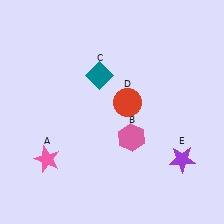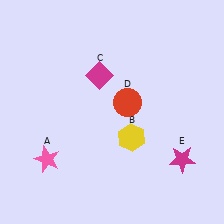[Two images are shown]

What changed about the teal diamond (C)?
In Image 1, C is teal. In Image 2, it changed to magenta.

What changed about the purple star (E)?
In Image 1, E is purple. In Image 2, it changed to magenta.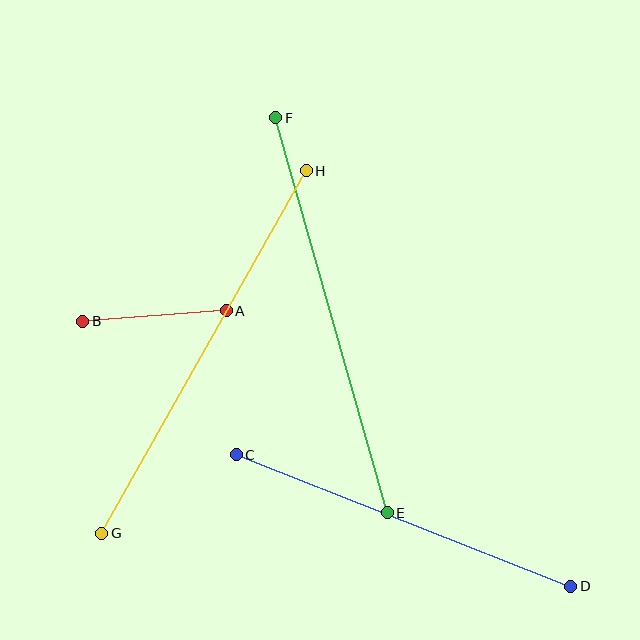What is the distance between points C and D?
The distance is approximately 360 pixels.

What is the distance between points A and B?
The distance is approximately 144 pixels.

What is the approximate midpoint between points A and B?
The midpoint is at approximately (155, 316) pixels.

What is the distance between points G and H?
The distance is approximately 416 pixels.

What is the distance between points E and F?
The distance is approximately 410 pixels.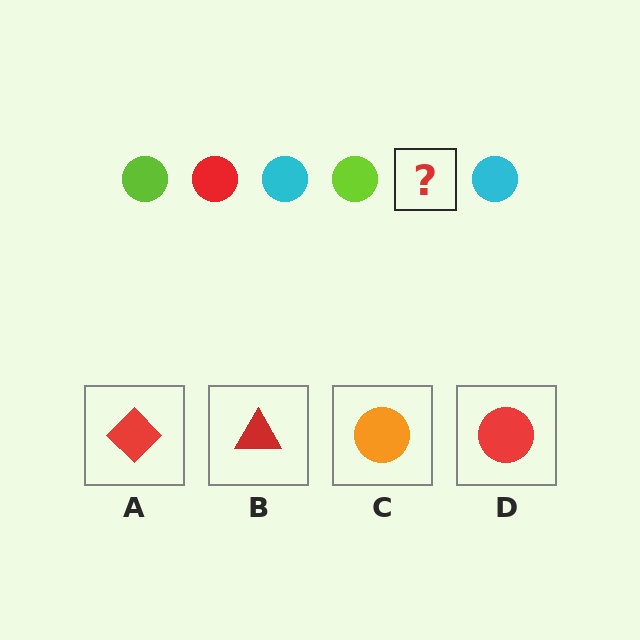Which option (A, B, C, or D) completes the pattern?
D.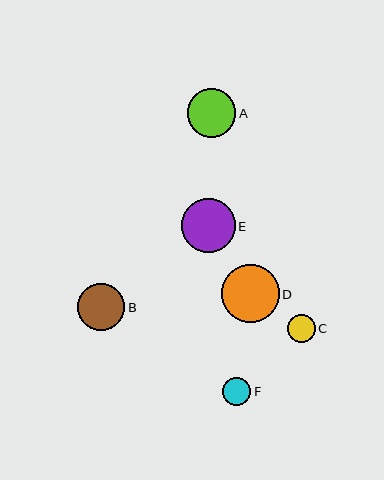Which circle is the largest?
Circle D is the largest with a size of approximately 58 pixels.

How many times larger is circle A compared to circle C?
Circle A is approximately 1.7 times the size of circle C.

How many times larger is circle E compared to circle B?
Circle E is approximately 1.1 times the size of circle B.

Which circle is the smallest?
Circle C is the smallest with a size of approximately 28 pixels.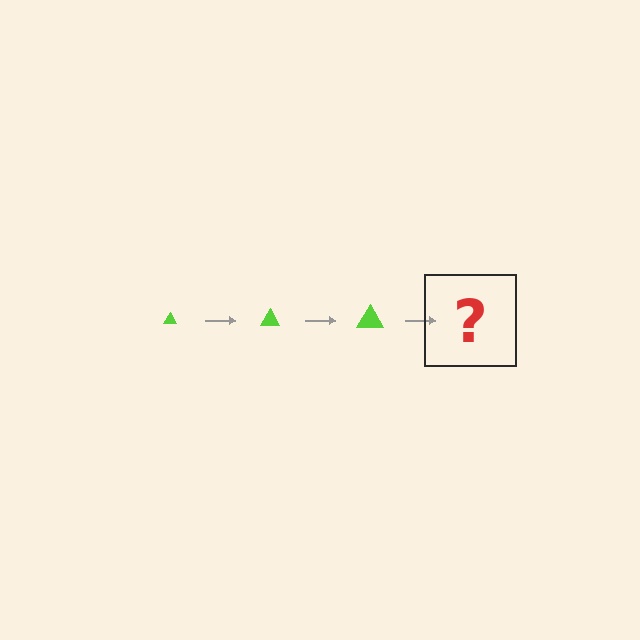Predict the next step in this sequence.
The next step is a lime triangle, larger than the previous one.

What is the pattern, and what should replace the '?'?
The pattern is that the triangle gets progressively larger each step. The '?' should be a lime triangle, larger than the previous one.